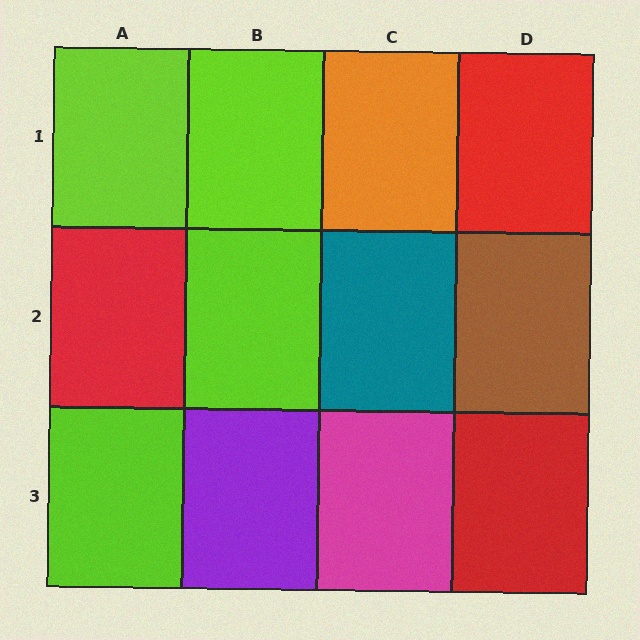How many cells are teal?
1 cell is teal.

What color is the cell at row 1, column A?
Lime.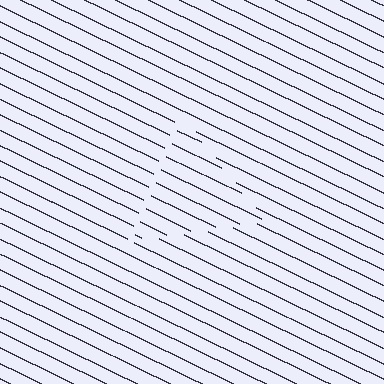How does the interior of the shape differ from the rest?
The interior of the shape contains the same grating, shifted by half a period — the contour is defined by the phase discontinuity where line-ends from the inner and outer gratings abut.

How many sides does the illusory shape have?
3 sides — the line-ends trace a triangle.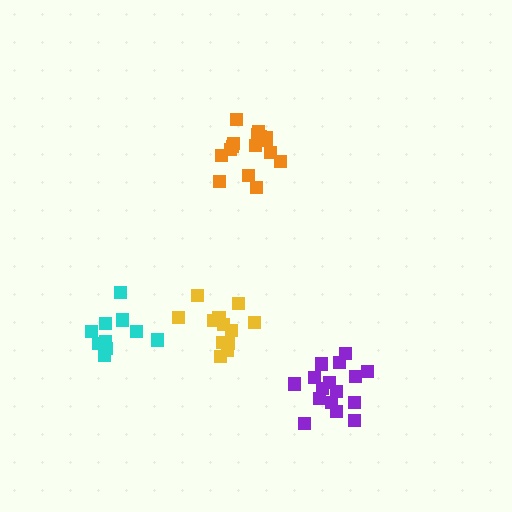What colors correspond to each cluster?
The clusters are colored: orange, cyan, purple, yellow.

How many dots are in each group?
Group 1: 16 dots, Group 2: 10 dots, Group 3: 16 dots, Group 4: 12 dots (54 total).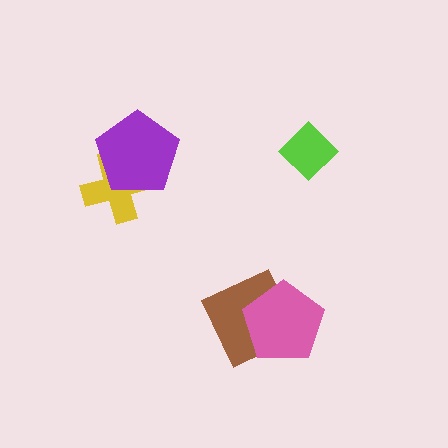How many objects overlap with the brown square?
1 object overlaps with the brown square.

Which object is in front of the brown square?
The pink pentagon is in front of the brown square.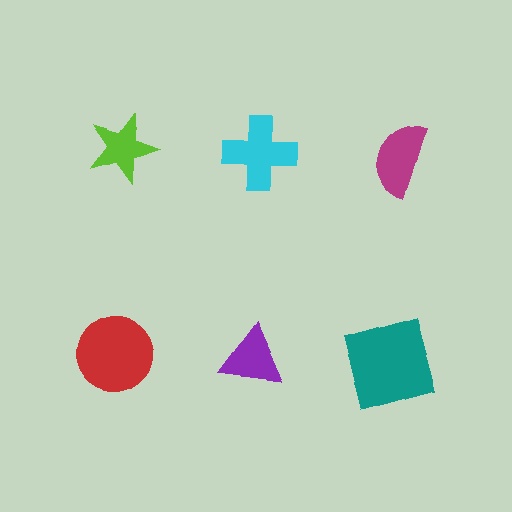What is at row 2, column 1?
A red circle.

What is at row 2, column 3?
A teal square.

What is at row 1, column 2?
A cyan cross.